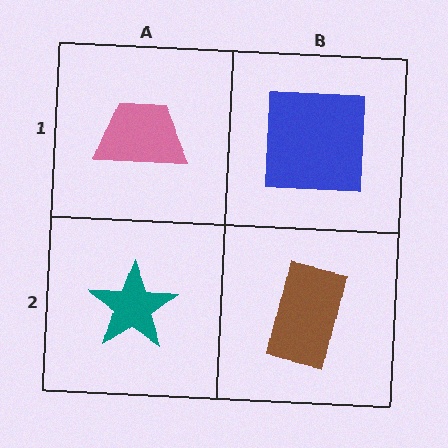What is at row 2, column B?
A brown rectangle.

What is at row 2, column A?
A teal star.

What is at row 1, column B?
A blue square.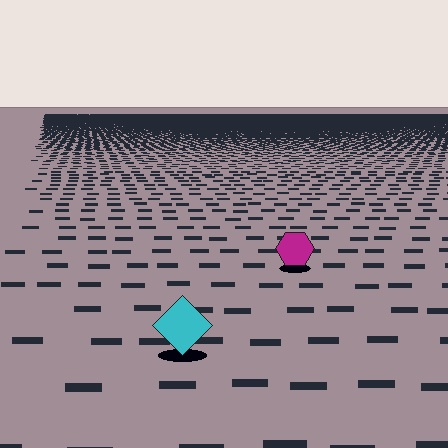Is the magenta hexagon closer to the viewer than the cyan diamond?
No. The cyan diamond is closer — you can tell from the texture gradient: the ground texture is coarser near it.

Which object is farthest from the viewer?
The magenta hexagon is farthest from the viewer. It appears smaller and the ground texture around it is denser.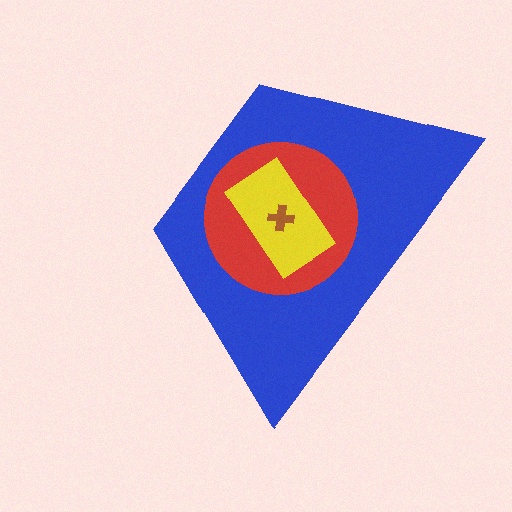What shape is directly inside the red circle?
The yellow rectangle.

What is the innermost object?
The brown cross.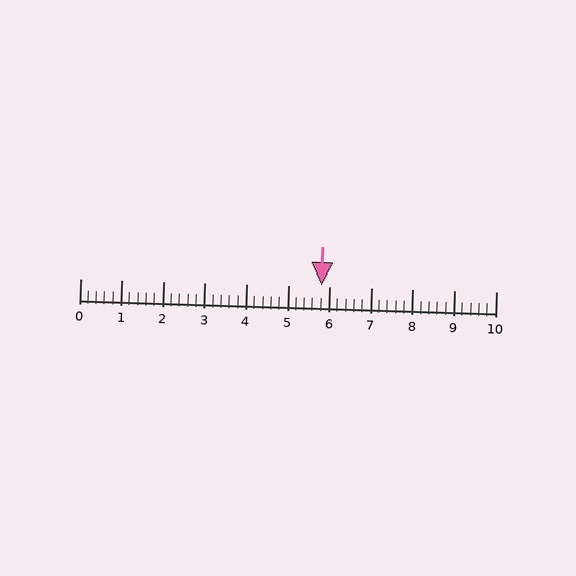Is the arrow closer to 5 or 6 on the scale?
The arrow is closer to 6.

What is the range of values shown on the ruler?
The ruler shows values from 0 to 10.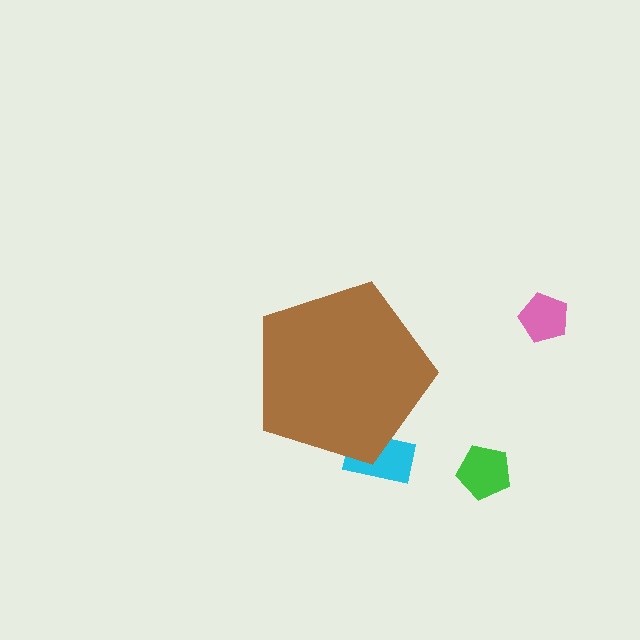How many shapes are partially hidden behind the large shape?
1 shape is partially hidden.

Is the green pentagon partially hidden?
No, the green pentagon is fully visible.